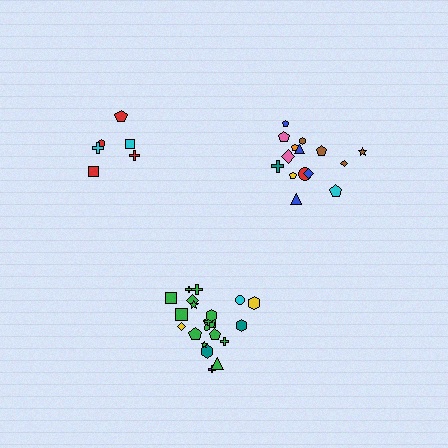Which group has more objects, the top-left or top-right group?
The top-right group.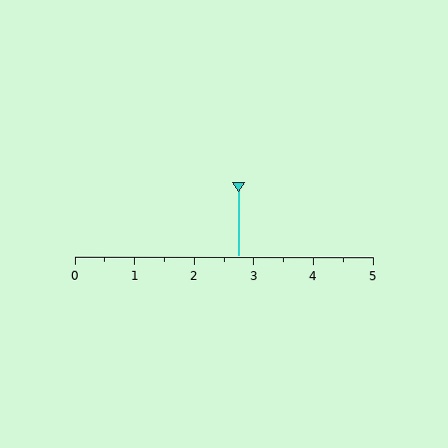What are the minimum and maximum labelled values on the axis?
The axis runs from 0 to 5.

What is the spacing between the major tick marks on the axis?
The major ticks are spaced 1 apart.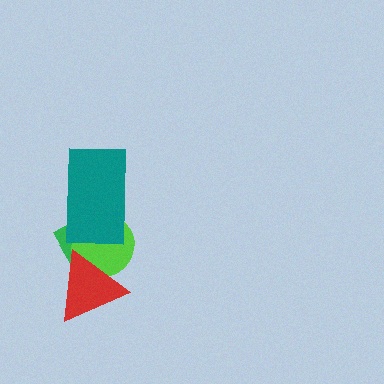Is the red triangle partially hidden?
No, no other shape covers it.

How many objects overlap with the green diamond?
3 objects overlap with the green diamond.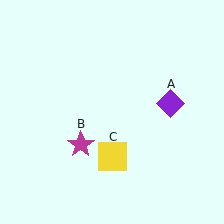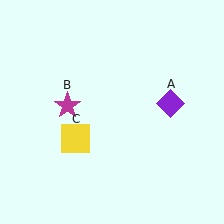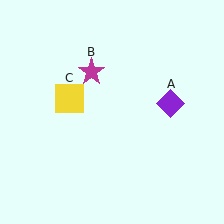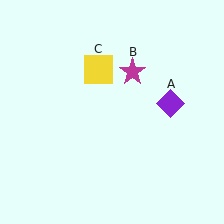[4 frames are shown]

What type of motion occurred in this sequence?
The magenta star (object B), yellow square (object C) rotated clockwise around the center of the scene.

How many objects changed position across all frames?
2 objects changed position: magenta star (object B), yellow square (object C).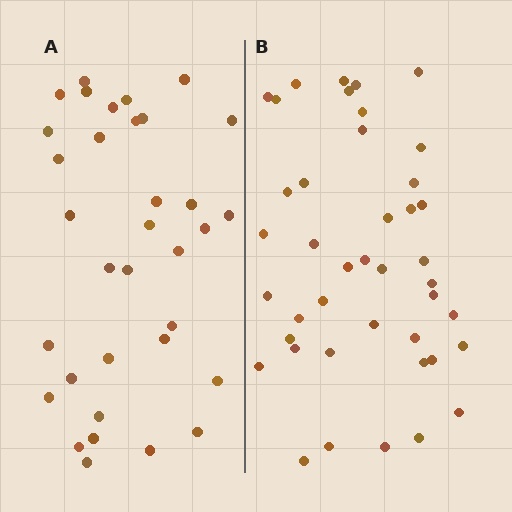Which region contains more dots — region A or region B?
Region B (the right region) has more dots.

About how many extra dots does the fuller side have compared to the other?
Region B has roughly 8 or so more dots than region A.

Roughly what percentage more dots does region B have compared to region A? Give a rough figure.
About 25% more.